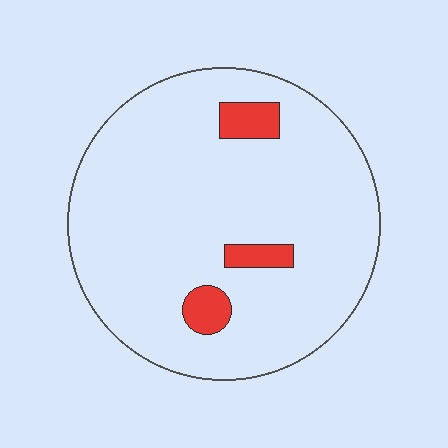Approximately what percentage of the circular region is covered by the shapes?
Approximately 10%.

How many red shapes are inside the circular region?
3.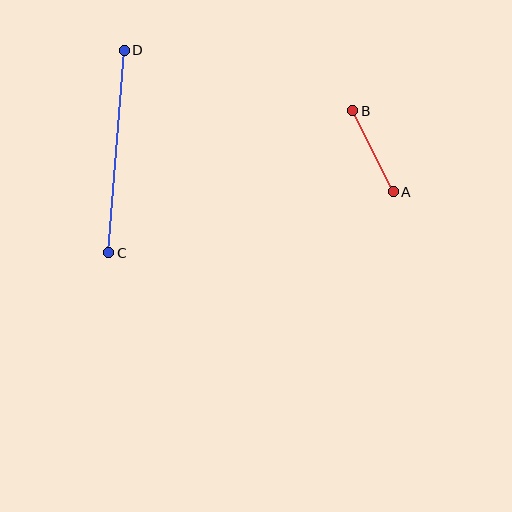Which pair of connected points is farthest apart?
Points C and D are farthest apart.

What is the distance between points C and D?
The distance is approximately 203 pixels.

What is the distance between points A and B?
The distance is approximately 91 pixels.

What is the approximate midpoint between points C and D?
The midpoint is at approximately (117, 151) pixels.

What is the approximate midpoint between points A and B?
The midpoint is at approximately (373, 151) pixels.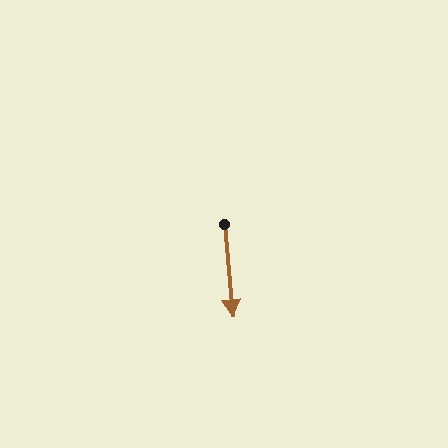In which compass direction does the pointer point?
South.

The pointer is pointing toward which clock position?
Roughly 6 o'clock.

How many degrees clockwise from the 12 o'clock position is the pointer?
Approximately 175 degrees.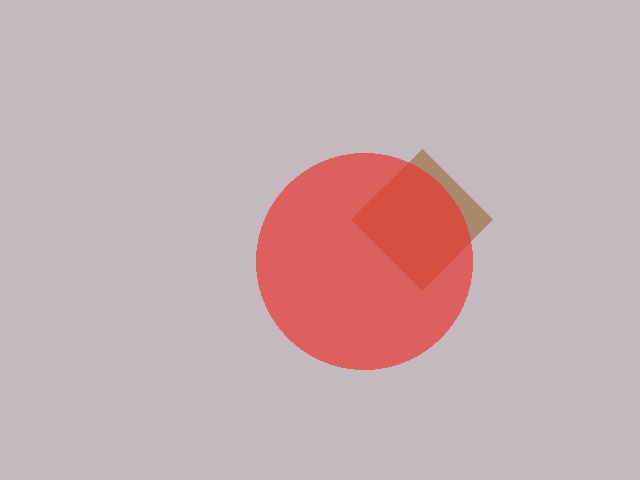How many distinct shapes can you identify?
There are 2 distinct shapes: a brown diamond, a red circle.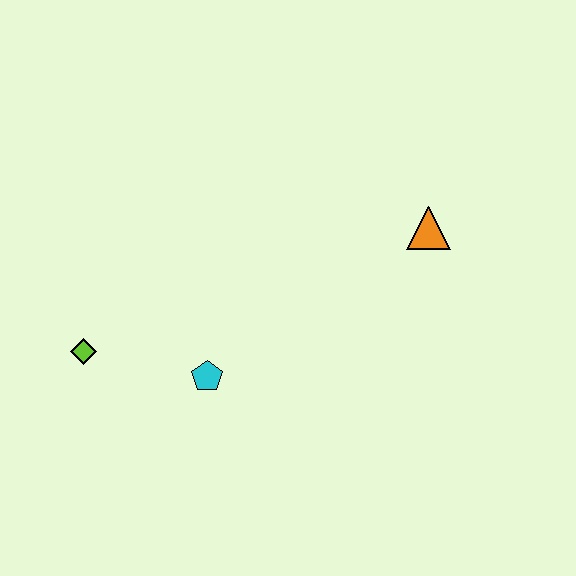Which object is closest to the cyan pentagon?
The lime diamond is closest to the cyan pentagon.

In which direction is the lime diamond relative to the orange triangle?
The lime diamond is to the left of the orange triangle.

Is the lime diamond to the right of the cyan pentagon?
No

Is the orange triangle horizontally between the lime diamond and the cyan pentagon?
No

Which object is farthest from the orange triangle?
The lime diamond is farthest from the orange triangle.